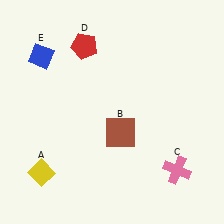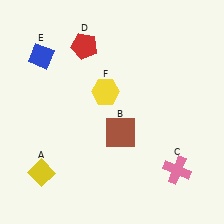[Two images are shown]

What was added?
A yellow hexagon (F) was added in Image 2.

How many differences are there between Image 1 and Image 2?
There is 1 difference between the two images.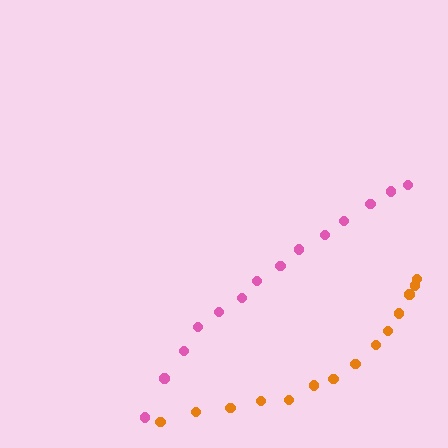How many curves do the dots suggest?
There are 2 distinct paths.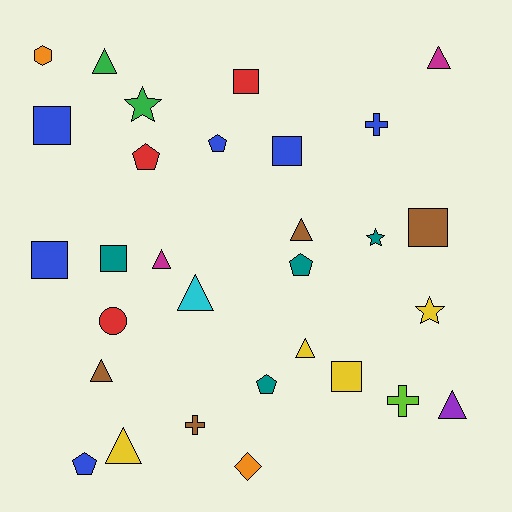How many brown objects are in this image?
There are 4 brown objects.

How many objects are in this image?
There are 30 objects.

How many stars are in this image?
There are 3 stars.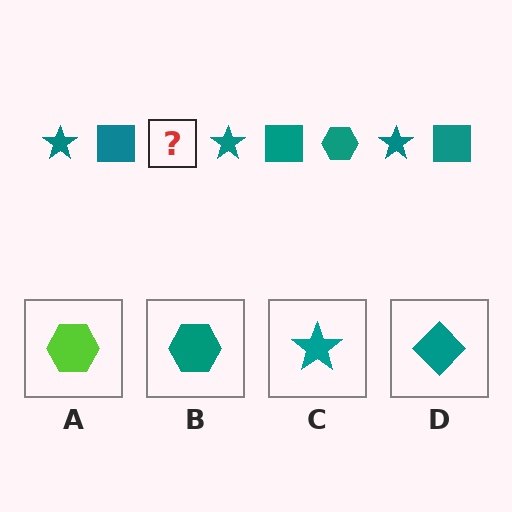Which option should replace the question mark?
Option B.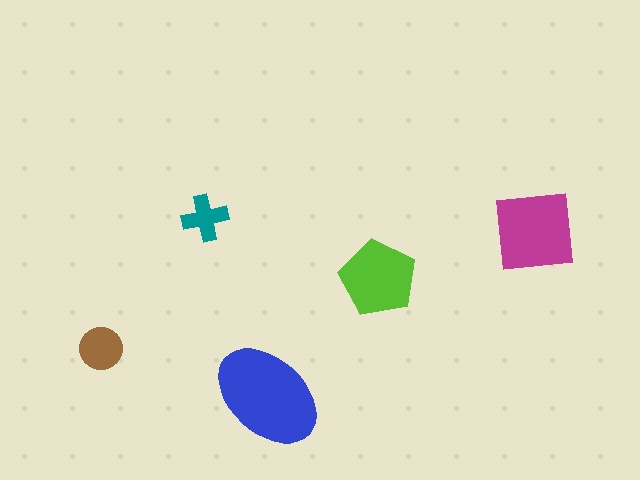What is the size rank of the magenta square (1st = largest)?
2nd.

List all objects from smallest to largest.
The teal cross, the brown circle, the lime pentagon, the magenta square, the blue ellipse.